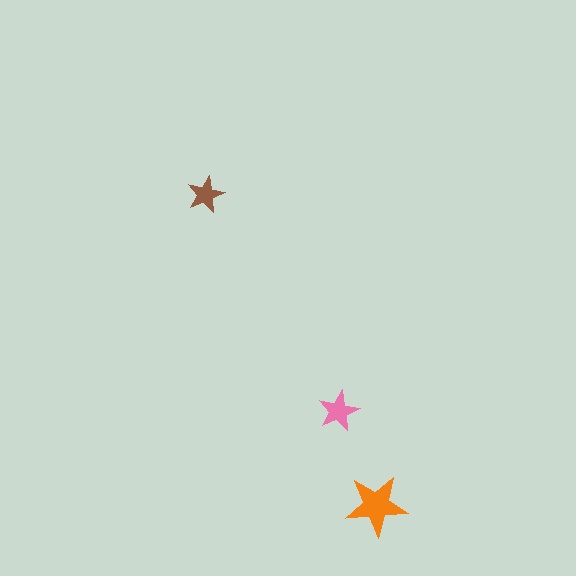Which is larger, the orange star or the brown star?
The orange one.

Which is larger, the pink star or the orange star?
The orange one.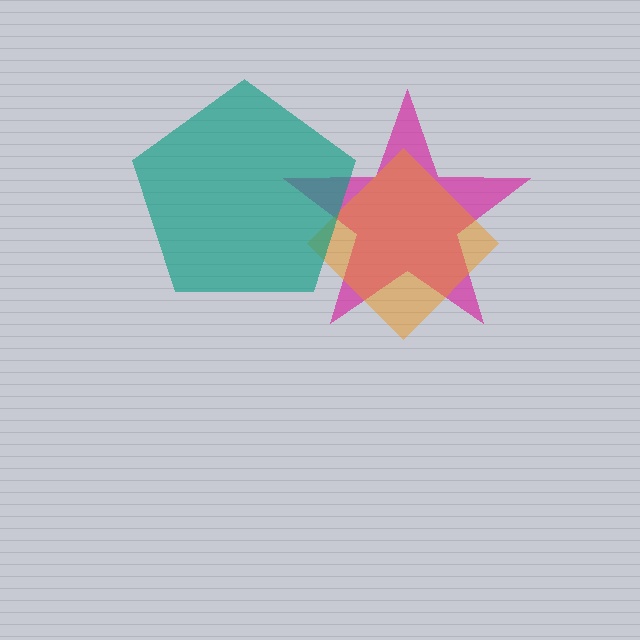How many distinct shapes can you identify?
There are 3 distinct shapes: a magenta star, an orange diamond, a teal pentagon.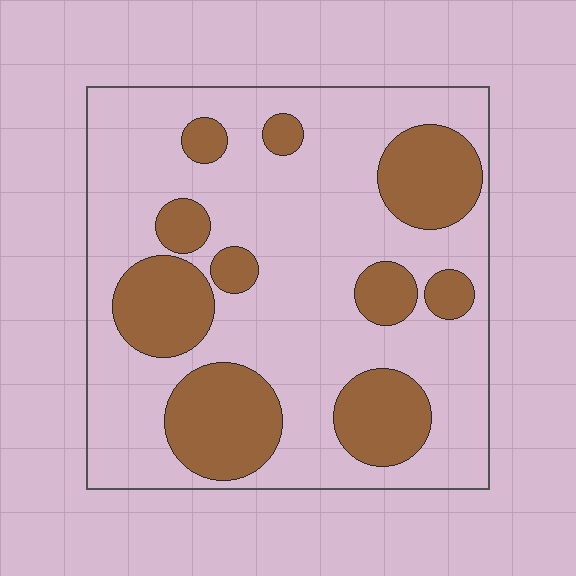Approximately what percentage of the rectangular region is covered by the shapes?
Approximately 30%.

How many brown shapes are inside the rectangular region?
10.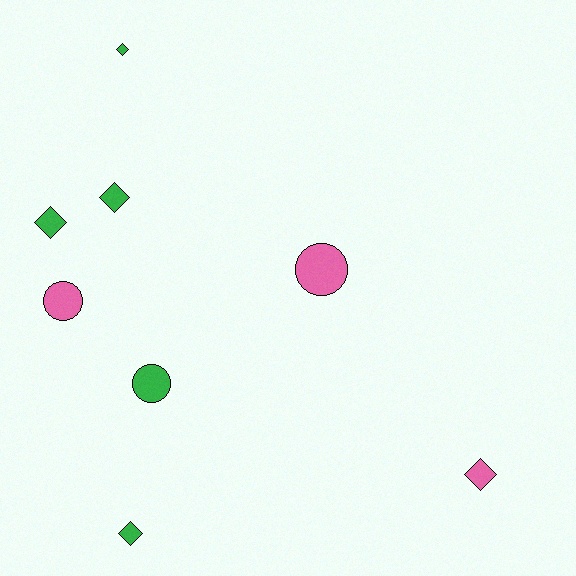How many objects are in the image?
There are 8 objects.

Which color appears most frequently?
Green, with 5 objects.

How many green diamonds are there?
There are 4 green diamonds.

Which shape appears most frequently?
Diamond, with 5 objects.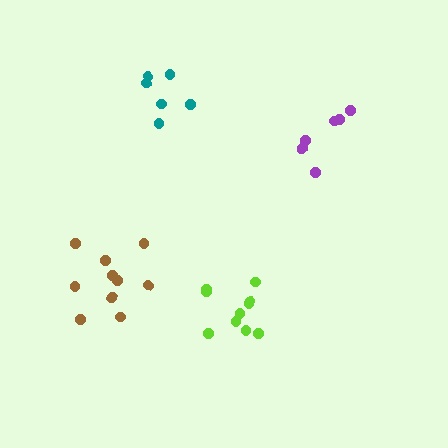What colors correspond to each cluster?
The clusters are colored: teal, lime, purple, brown.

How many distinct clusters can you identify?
There are 4 distinct clusters.